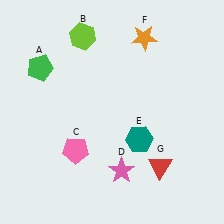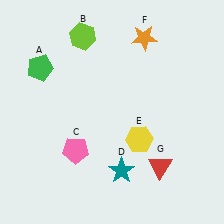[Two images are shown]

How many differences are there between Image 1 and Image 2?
There are 2 differences between the two images.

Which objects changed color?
D changed from pink to teal. E changed from teal to yellow.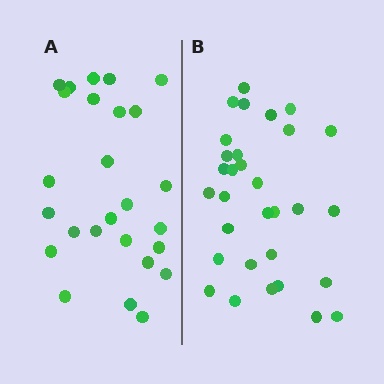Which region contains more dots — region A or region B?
Region B (the right region) has more dots.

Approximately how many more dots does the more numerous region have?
Region B has about 5 more dots than region A.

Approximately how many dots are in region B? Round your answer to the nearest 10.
About 30 dots. (The exact count is 31, which rounds to 30.)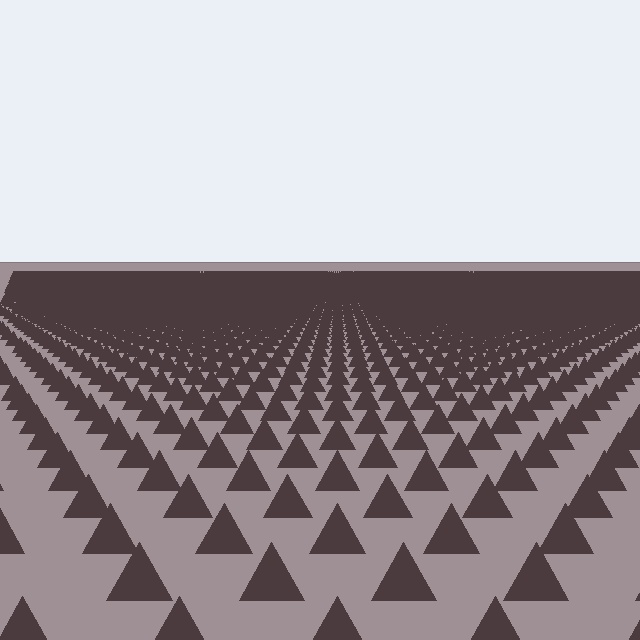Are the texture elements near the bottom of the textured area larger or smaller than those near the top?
Larger. Near the bottom, elements are closer to the viewer and appear at a bigger on-screen size.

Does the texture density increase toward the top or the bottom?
Density increases toward the top.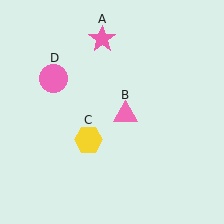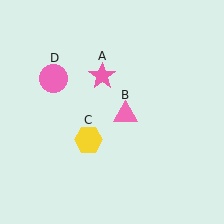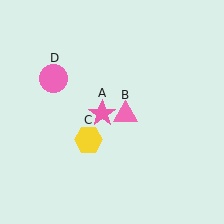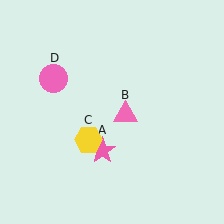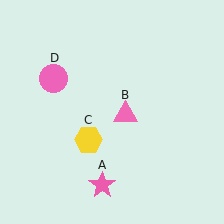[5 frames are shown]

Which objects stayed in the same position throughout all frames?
Pink triangle (object B) and yellow hexagon (object C) and pink circle (object D) remained stationary.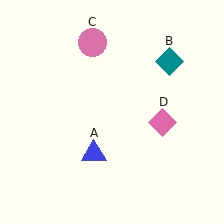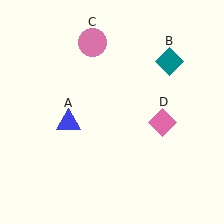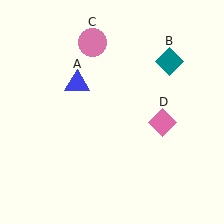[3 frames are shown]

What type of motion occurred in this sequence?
The blue triangle (object A) rotated clockwise around the center of the scene.